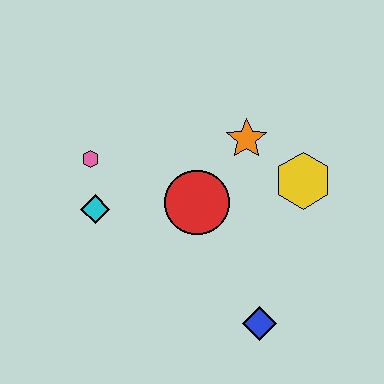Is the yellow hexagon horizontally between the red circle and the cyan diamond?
No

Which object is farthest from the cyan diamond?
The yellow hexagon is farthest from the cyan diamond.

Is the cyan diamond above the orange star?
No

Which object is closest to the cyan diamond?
The pink hexagon is closest to the cyan diamond.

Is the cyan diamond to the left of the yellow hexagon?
Yes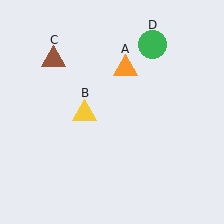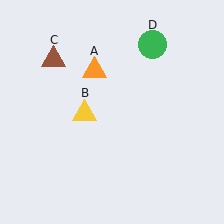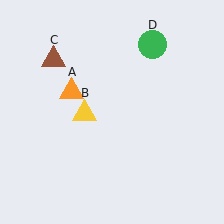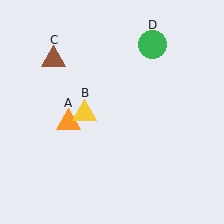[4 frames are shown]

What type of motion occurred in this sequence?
The orange triangle (object A) rotated counterclockwise around the center of the scene.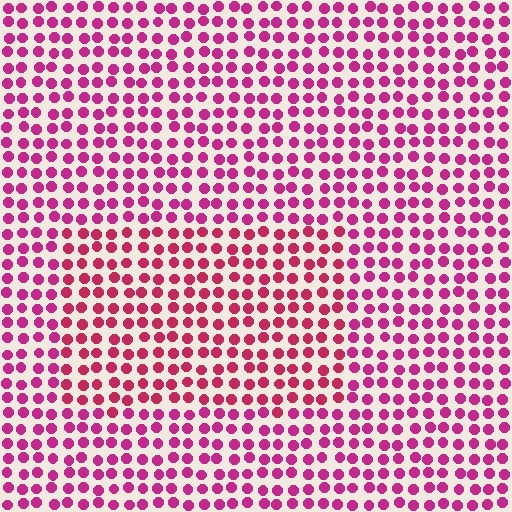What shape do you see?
I see a rectangle.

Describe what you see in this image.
The image is filled with small magenta elements in a uniform arrangement. A rectangle-shaped region is visible where the elements are tinted to a slightly different hue, forming a subtle color boundary.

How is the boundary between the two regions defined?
The boundary is defined purely by a slight shift in hue (about 19 degrees). Spacing, size, and orientation are identical on both sides.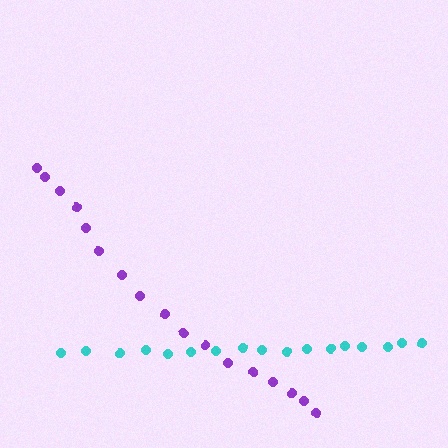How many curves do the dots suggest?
There are 2 distinct paths.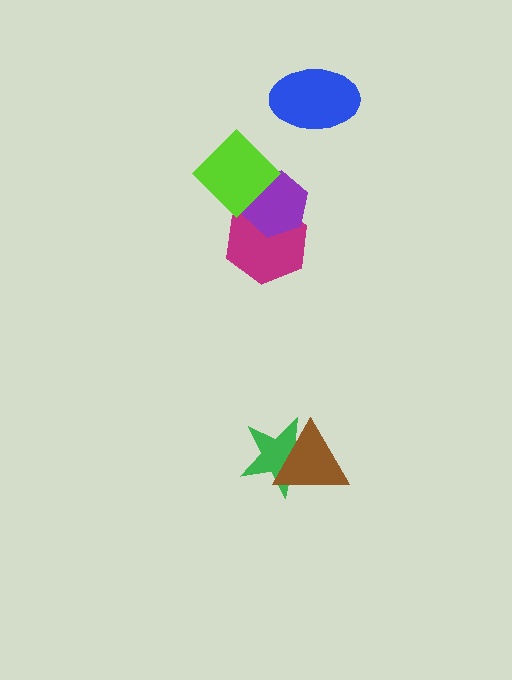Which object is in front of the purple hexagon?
The lime diamond is in front of the purple hexagon.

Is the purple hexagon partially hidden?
Yes, it is partially covered by another shape.